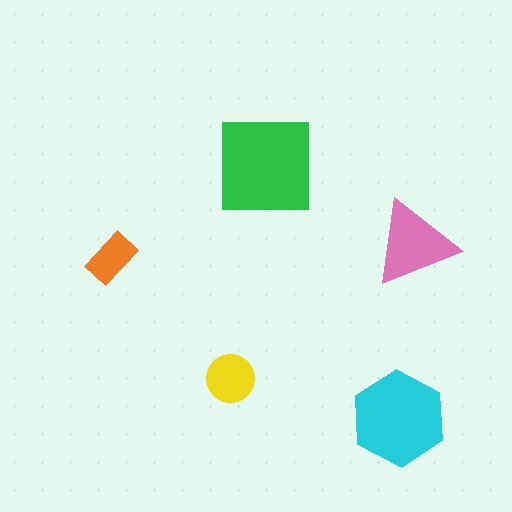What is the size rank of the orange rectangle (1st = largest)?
5th.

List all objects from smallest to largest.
The orange rectangle, the yellow circle, the pink triangle, the cyan hexagon, the green square.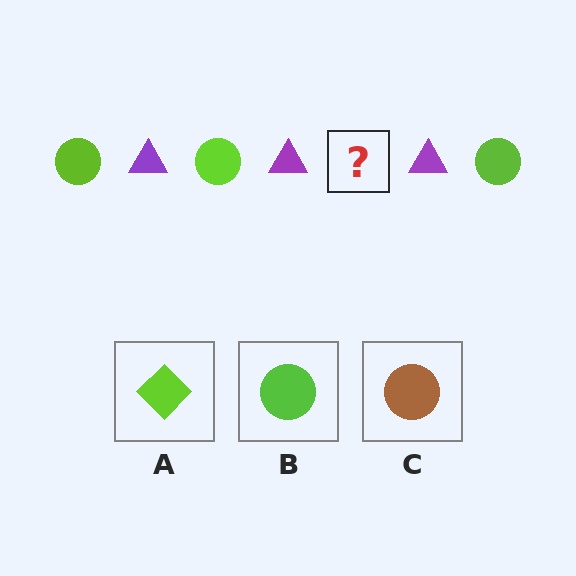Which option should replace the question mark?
Option B.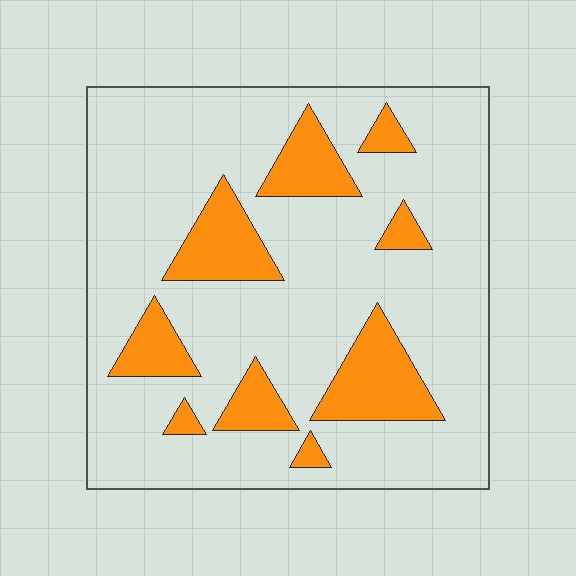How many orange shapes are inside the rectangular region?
9.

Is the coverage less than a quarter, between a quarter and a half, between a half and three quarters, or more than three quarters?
Less than a quarter.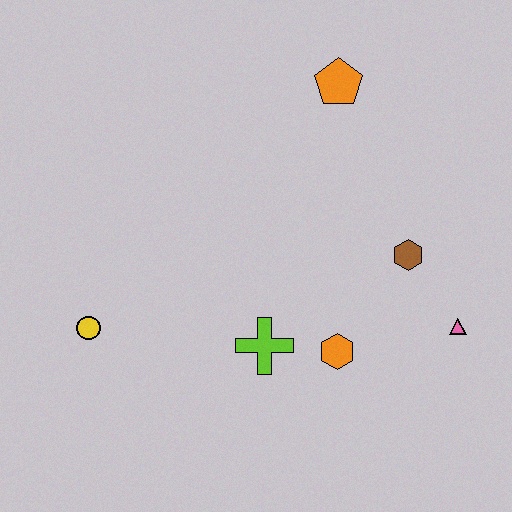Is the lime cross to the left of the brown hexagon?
Yes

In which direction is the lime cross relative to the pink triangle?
The lime cross is to the left of the pink triangle.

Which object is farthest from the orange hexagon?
The orange pentagon is farthest from the orange hexagon.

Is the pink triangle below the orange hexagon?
No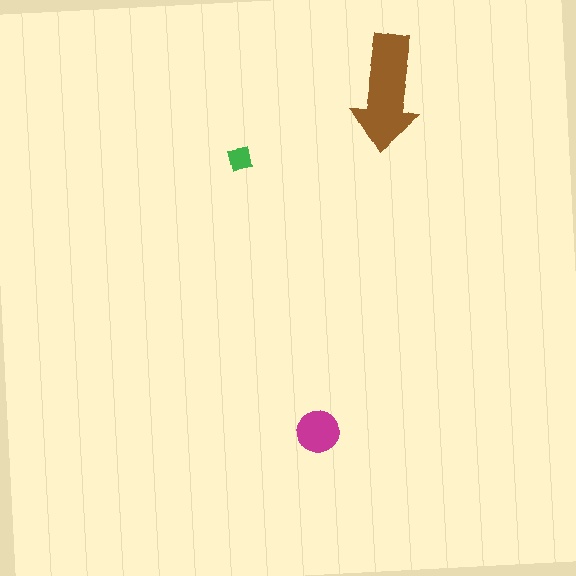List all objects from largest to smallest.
The brown arrow, the magenta circle, the green square.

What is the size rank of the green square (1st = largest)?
3rd.